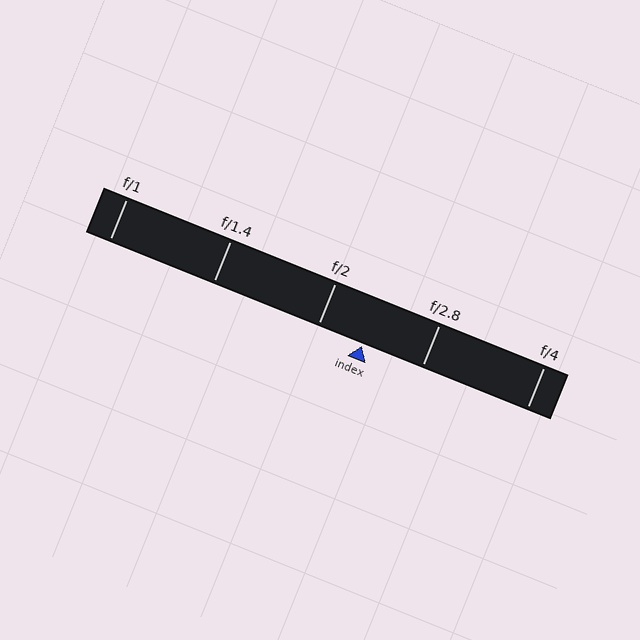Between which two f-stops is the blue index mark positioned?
The index mark is between f/2 and f/2.8.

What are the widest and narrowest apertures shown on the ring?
The widest aperture shown is f/1 and the narrowest is f/4.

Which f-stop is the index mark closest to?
The index mark is closest to f/2.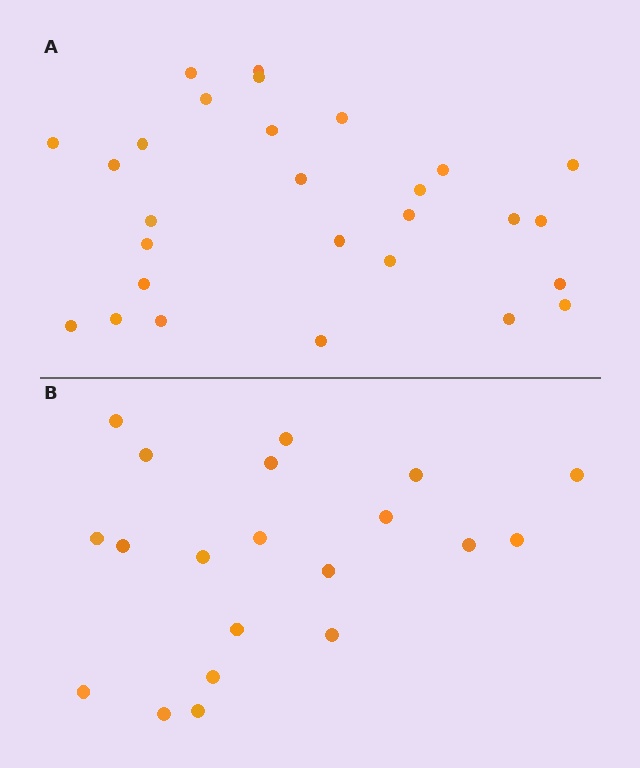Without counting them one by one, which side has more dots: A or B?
Region A (the top region) has more dots.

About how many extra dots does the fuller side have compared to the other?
Region A has roughly 8 or so more dots than region B.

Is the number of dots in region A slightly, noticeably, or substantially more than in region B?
Region A has noticeably more, but not dramatically so. The ratio is roughly 1.4 to 1.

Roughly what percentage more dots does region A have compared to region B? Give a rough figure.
About 40% more.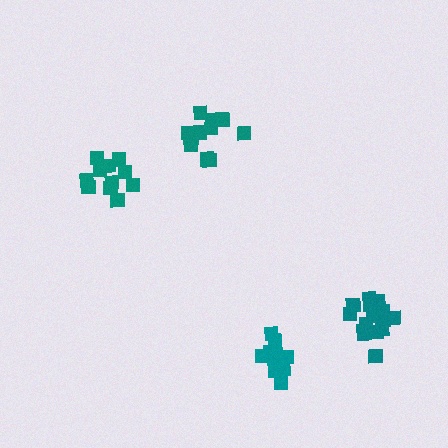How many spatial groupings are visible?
There are 4 spatial groupings.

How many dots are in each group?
Group 1: 11 dots, Group 2: 15 dots, Group 3: 11 dots, Group 4: 11 dots (48 total).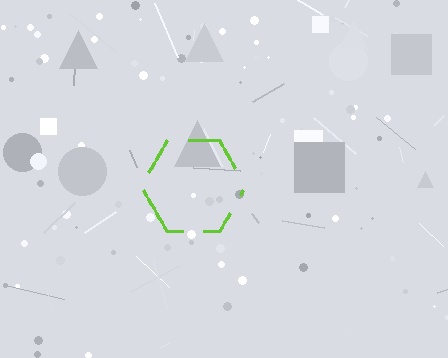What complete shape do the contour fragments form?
The contour fragments form a hexagon.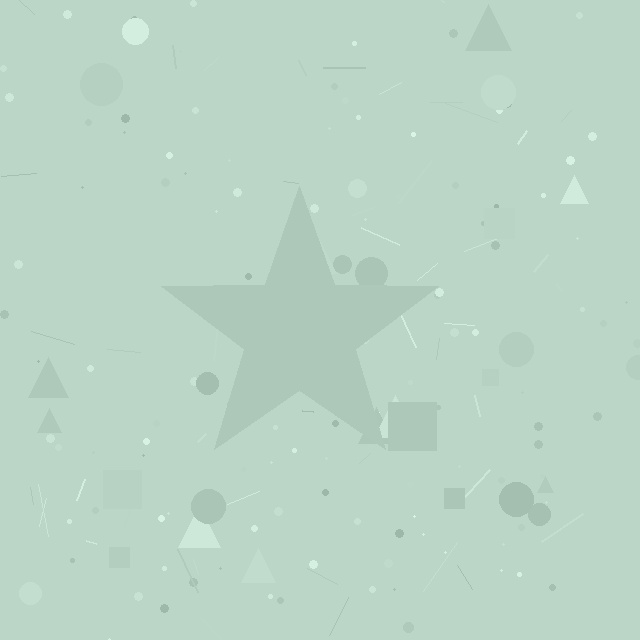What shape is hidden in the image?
A star is hidden in the image.